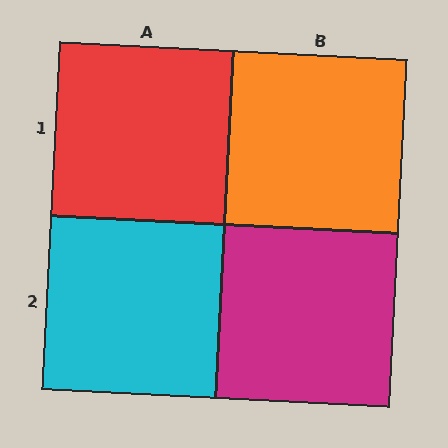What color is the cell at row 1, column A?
Red.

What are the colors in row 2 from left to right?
Cyan, magenta.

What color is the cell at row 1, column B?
Orange.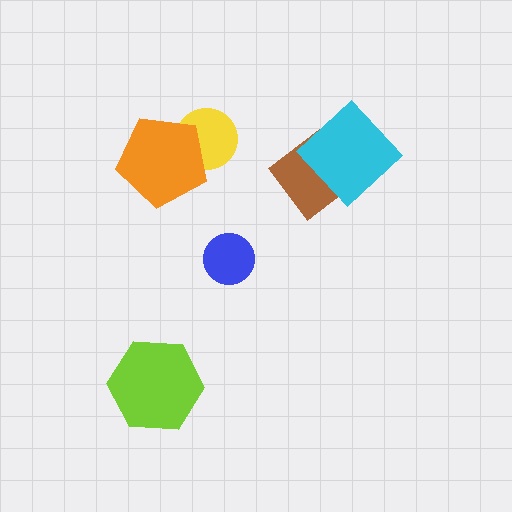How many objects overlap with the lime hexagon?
0 objects overlap with the lime hexagon.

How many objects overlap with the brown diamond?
1 object overlaps with the brown diamond.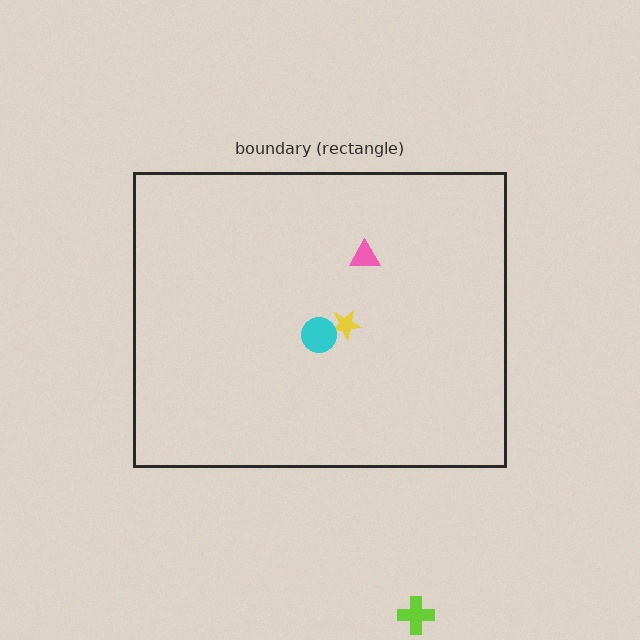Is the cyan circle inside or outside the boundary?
Inside.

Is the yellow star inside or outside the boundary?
Inside.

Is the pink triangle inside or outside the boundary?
Inside.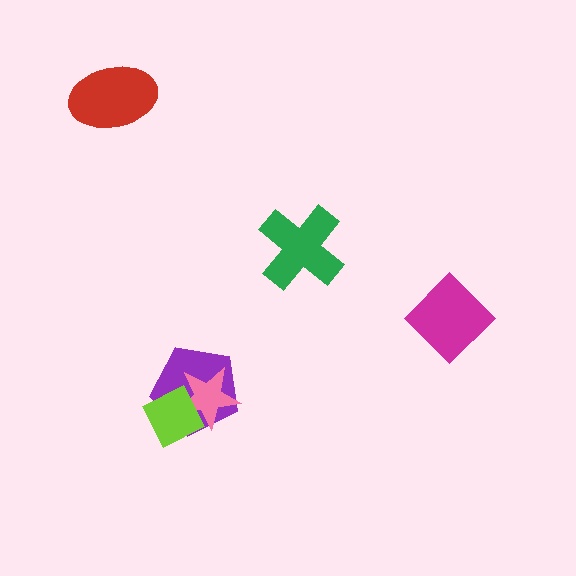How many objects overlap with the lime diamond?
2 objects overlap with the lime diamond.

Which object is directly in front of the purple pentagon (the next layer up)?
The pink star is directly in front of the purple pentagon.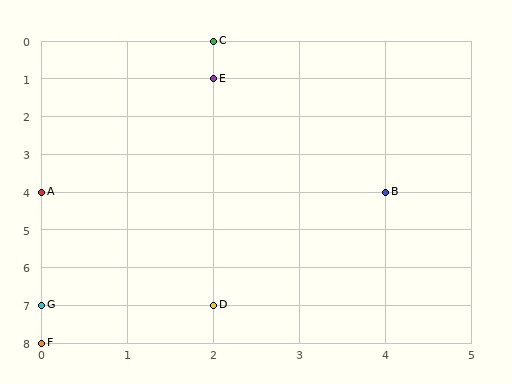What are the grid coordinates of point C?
Point C is at grid coordinates (2, 0).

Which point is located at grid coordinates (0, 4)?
Point A is at (0, 4).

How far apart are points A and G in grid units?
Points A and G are 3 rows apart.